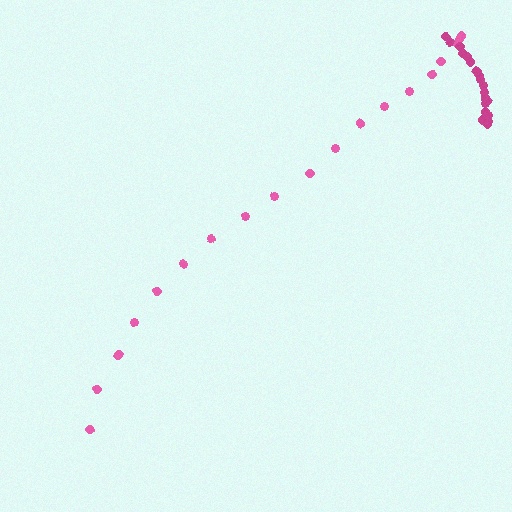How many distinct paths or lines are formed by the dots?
There are 2 distinct paths.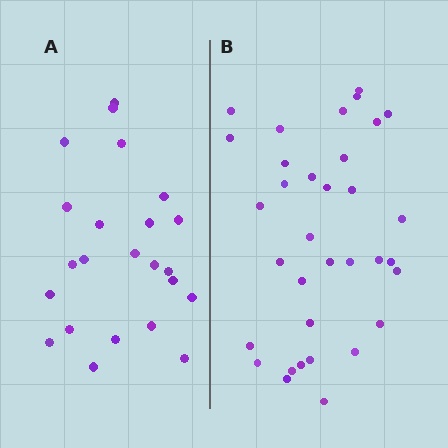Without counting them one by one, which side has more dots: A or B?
Region B (the right region) has more dots.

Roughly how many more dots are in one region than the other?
Region B has roughly 12 or so more dots than region A.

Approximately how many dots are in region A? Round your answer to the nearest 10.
About 20 dots. (The exact count is 23, which rounds to 20.)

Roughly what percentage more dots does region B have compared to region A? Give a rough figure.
About 50% more.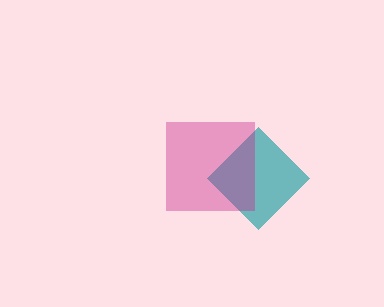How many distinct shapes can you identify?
There are 2 distinct shapes: a teal diamond, a magenta square.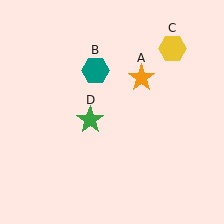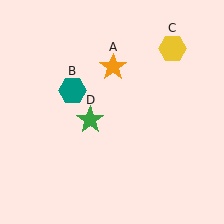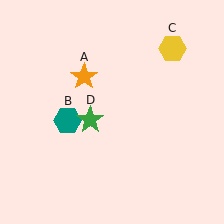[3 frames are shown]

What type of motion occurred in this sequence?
The orange star (object A), teal hexagon (object B) rotated counterclockwise around the center of the scene.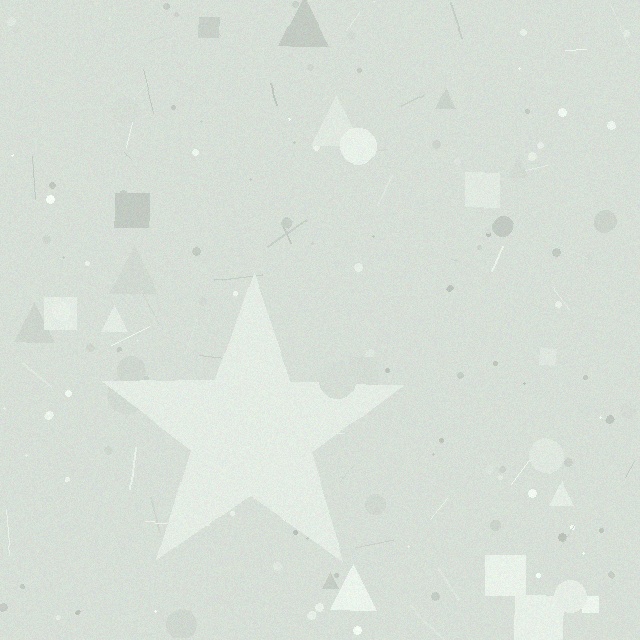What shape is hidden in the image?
A star is hidden in the image.